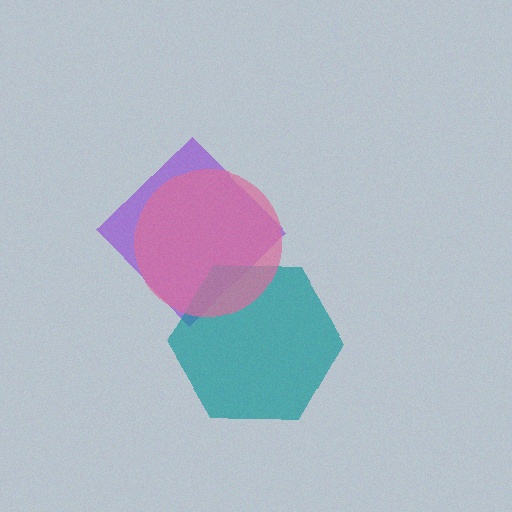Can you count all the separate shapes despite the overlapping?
Yes, there are 3 separate shapes.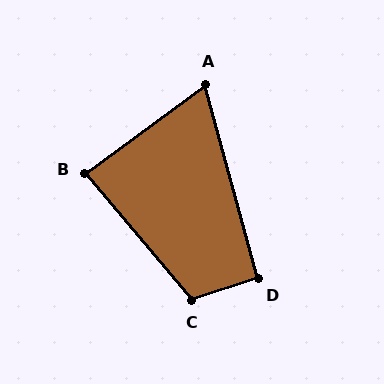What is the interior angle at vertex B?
Approximately 87 degrees (approximately right).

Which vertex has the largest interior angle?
C, at approximately 111 degrees.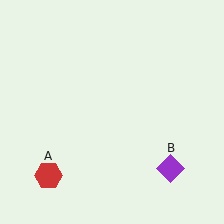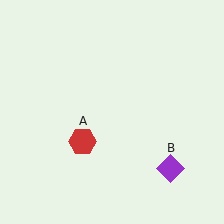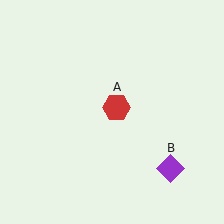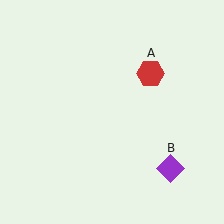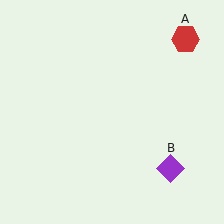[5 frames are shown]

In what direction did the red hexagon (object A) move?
The red hexagon (object A) moved up and to the right.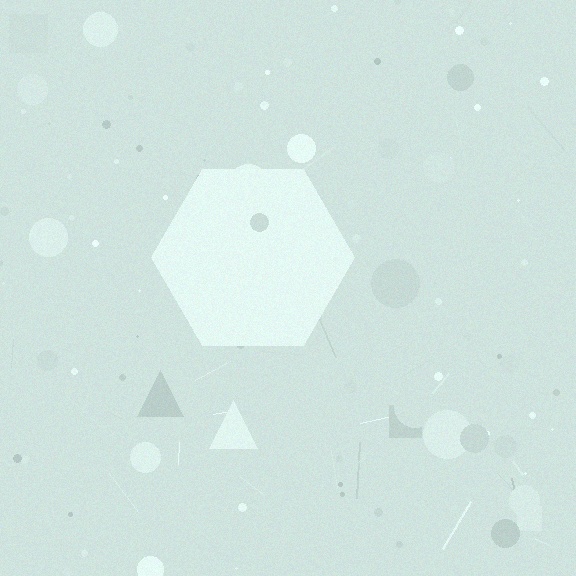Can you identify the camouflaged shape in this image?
The camouflaged shape is a hexagon.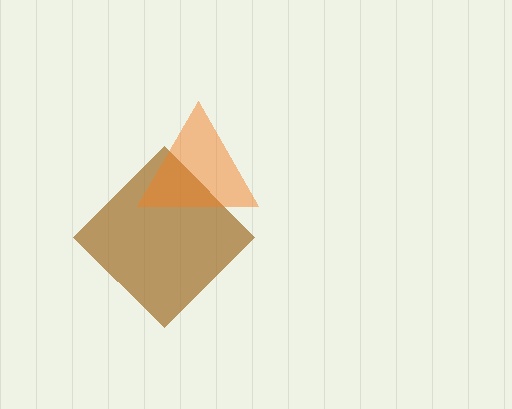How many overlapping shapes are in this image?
There are 2 overlapping shapes in the image.